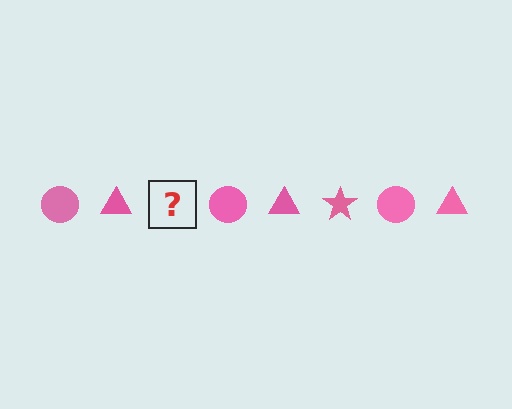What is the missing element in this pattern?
The missing element is a pink star.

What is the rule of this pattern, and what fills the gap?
The rule is that the pattern cycles through circle, triangle, star shapes in pink. The gap should be filled with a pink star.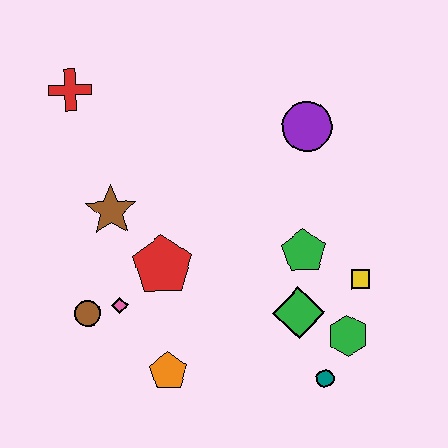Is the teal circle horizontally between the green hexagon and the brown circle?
Yes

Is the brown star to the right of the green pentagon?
No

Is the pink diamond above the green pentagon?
No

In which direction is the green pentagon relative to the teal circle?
The green pentagon is above the teal circle.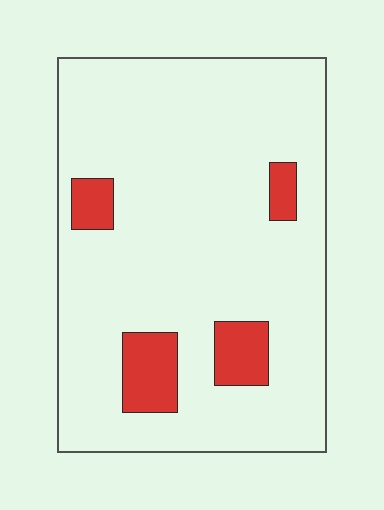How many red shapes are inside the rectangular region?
4.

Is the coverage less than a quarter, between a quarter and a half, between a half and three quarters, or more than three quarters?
Less than a quarter.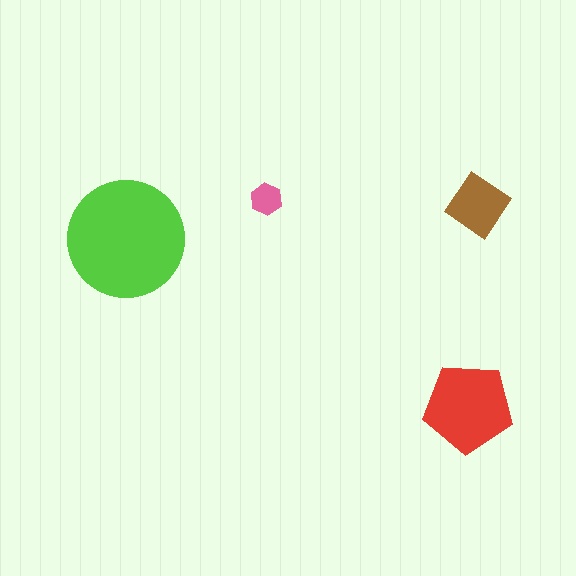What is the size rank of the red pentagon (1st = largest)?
2nd.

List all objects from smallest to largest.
The pink hexagon, the brown diamond, the red pentagon, the lime circle.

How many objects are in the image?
There are 4 objects in the image.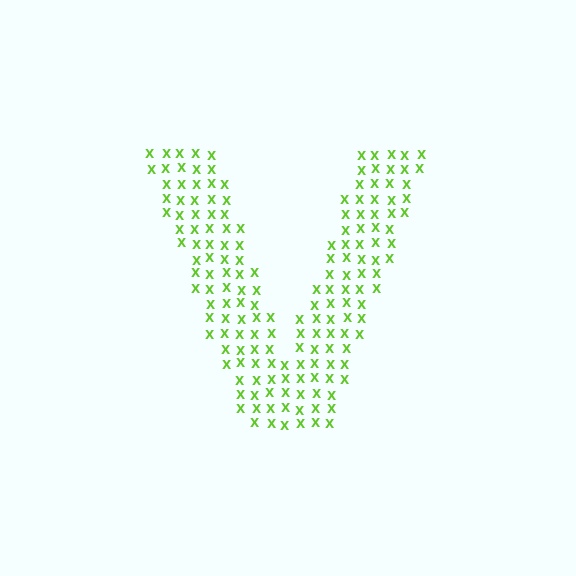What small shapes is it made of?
It is made of small letter X's.